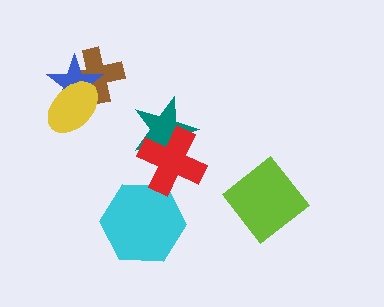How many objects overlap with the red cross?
2 objects overlap with the red cross.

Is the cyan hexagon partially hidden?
Yes, it is partially covered by another shape.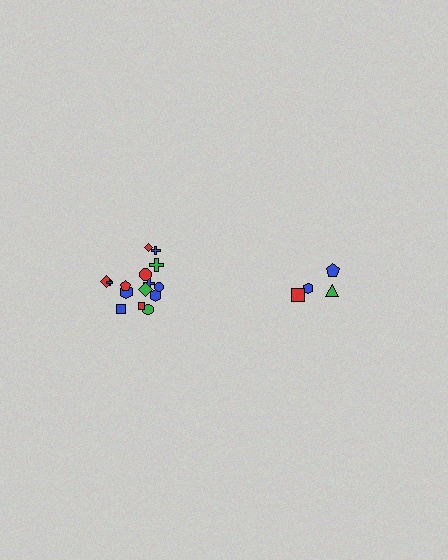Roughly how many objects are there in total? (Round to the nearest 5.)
Roughly 20 objects in total.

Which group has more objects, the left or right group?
The left group.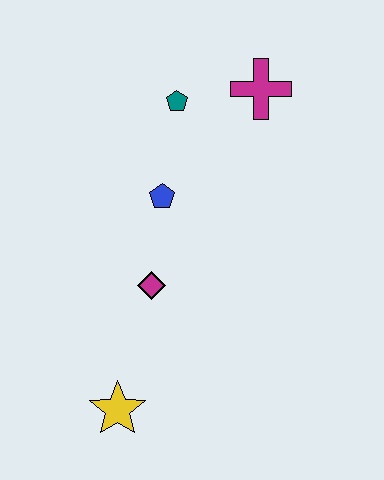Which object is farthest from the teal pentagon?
The yellow star is farthest from the teal pentagon.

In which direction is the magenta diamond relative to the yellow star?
The magenta diamond is above the yellow star.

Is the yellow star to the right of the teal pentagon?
No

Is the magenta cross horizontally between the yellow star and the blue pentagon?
No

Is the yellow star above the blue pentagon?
No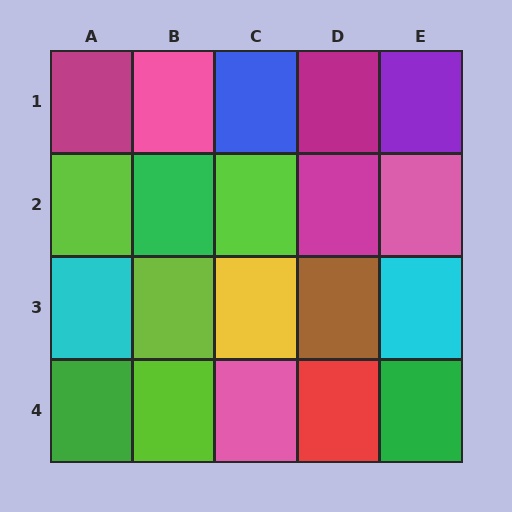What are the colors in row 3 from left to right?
Cyan, lime, yellow, brown, cyan.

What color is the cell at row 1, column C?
Blue.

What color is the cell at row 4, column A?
Green.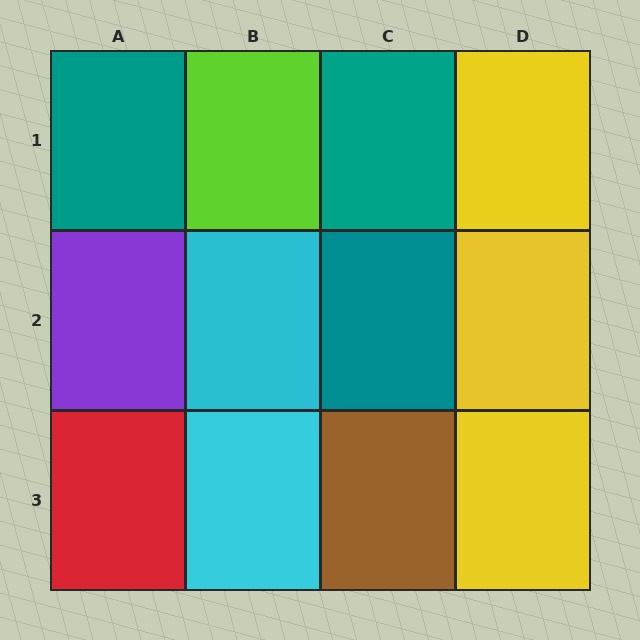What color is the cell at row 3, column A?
Red.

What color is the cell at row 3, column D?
Yellow.